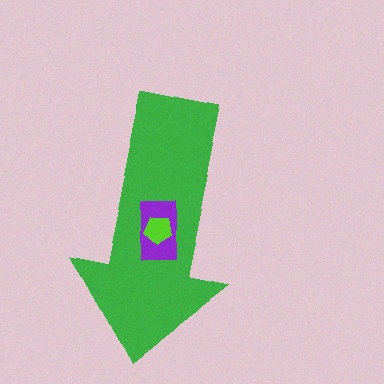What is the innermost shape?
The lime pentagon.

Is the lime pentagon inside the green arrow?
Yes.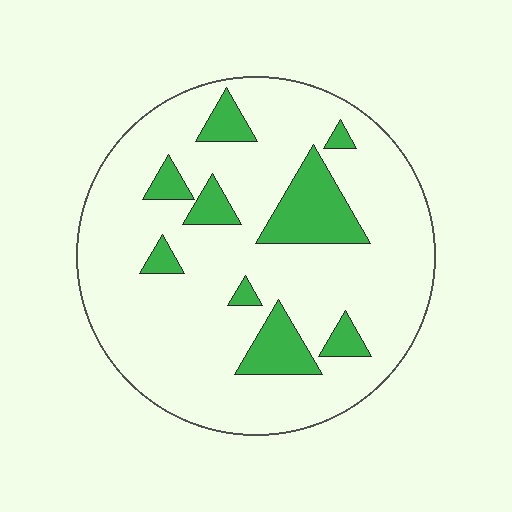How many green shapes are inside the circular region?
9.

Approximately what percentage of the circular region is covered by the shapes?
Approximately 15%.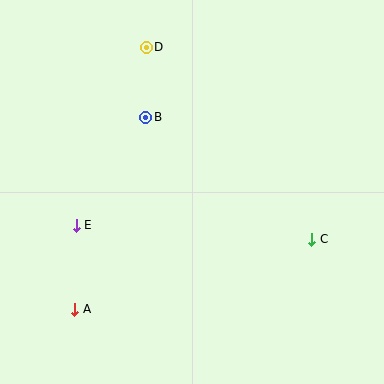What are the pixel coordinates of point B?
Point B is at (146, 117).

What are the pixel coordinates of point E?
Point E is at (76, 225).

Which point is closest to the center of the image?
Point B at (146, 117) is closest to the center.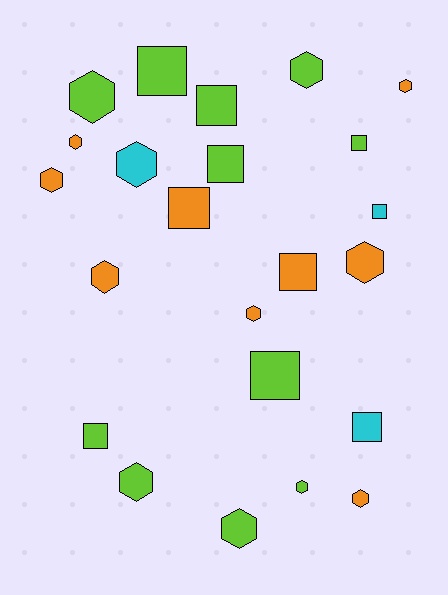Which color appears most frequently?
Lime, with 11 objects.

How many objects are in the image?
There are 23 objects.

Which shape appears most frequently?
Hexagon, with 13 objects.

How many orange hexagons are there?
There are 7 orange hexagons.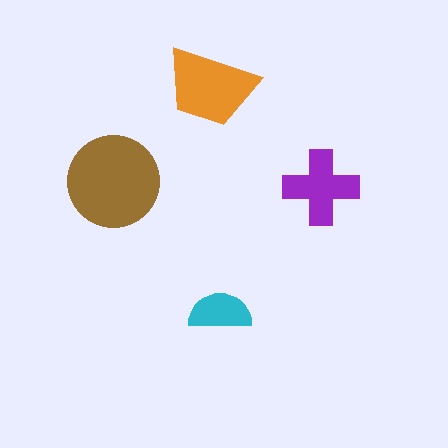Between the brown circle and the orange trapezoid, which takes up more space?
The brown circle.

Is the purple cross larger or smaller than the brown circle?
Smaller.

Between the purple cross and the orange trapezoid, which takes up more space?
The orange trapezoid.